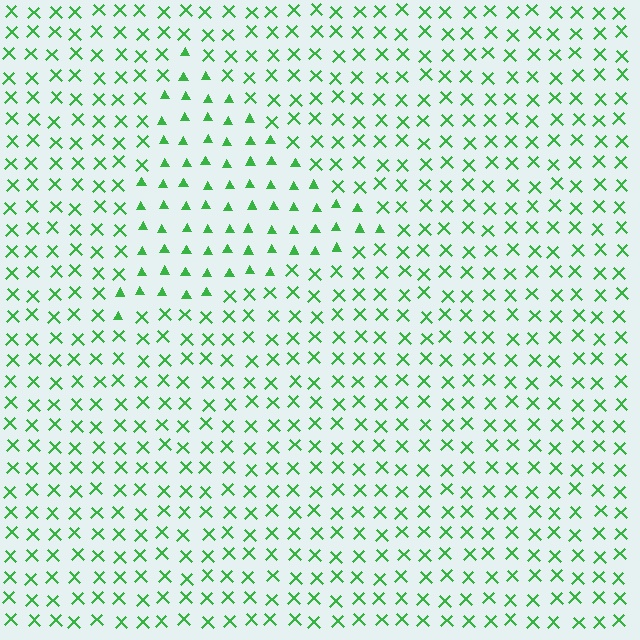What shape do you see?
I see a triangle.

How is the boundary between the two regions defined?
The boundary is defined by a change in element shape: triangles inside vs. X marks outside. All elements share the same color and spacing.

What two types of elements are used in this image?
The image uses triangles inside the triangle region and X marks outside it.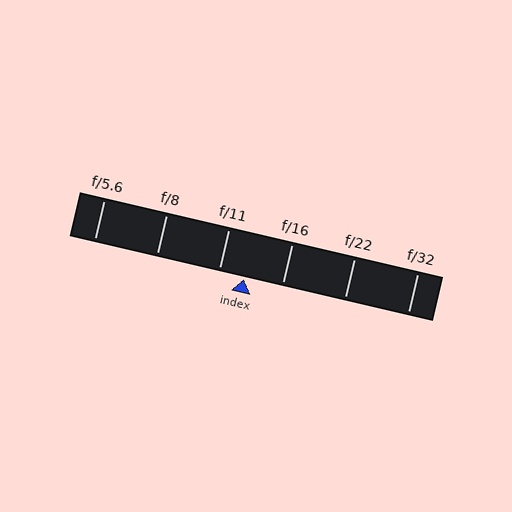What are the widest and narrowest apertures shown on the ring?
The widest aperture shown is f/5.6 and the narrowest is f/32.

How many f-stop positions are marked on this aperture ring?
There are 6 f-stop positions marked.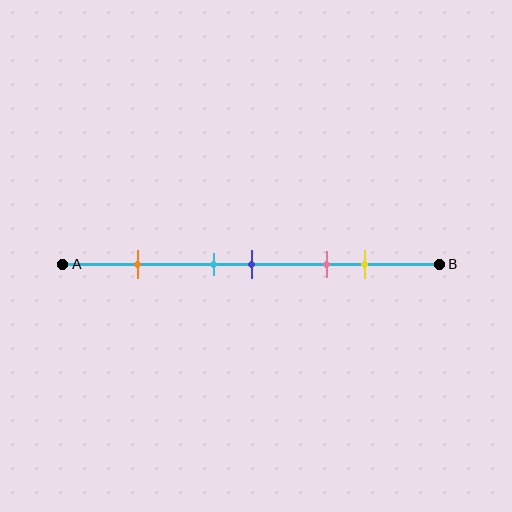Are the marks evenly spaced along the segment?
No, the marks are not evenly spaced.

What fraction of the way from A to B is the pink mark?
The pink mark is approximately 70% (0.7) of the way from A to B.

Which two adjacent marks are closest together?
The cyan and blue marks are the closest adjacent pair.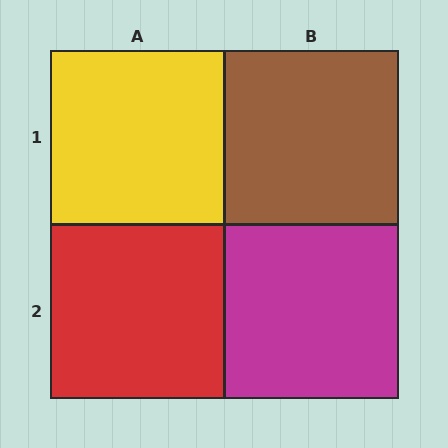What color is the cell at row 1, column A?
Yellow.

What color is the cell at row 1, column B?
Brown.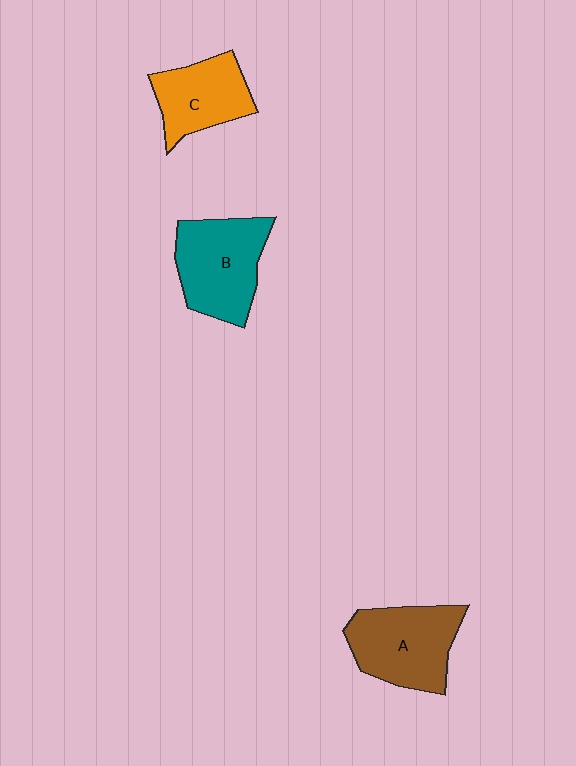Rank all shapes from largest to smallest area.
From largest to smallest: B (teal), A (brown), C (orange).